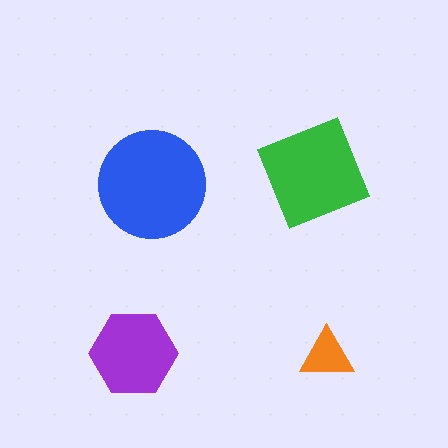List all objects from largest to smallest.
The blue circle, the green square, the purple hexagon, the orange triangle.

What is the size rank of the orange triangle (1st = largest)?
4th.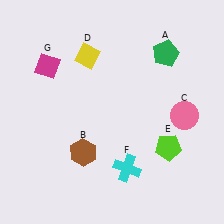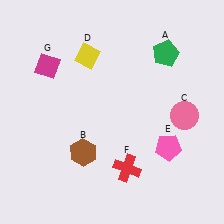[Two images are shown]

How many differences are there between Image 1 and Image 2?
There are 2 differences between the two images.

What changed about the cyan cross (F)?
In Image 1, F is cyan. In Image 2, it changed to red.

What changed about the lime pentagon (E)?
In Image 1, E is lime. In Image 2, it changed to pink.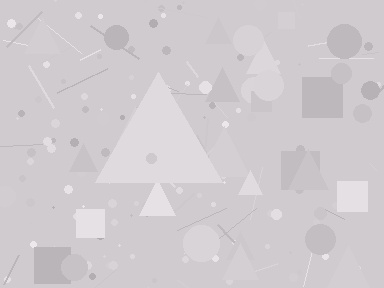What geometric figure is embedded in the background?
A triangle is embedded in the background.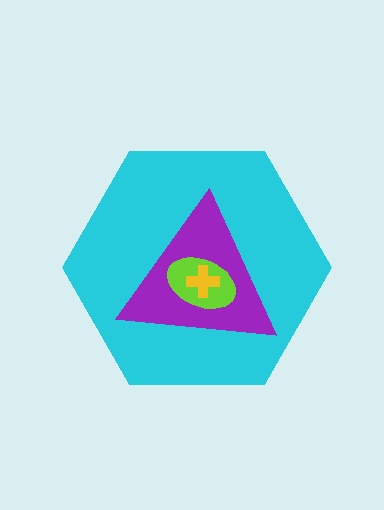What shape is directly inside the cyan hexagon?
The purple triangle.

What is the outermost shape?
The cyan hexagon.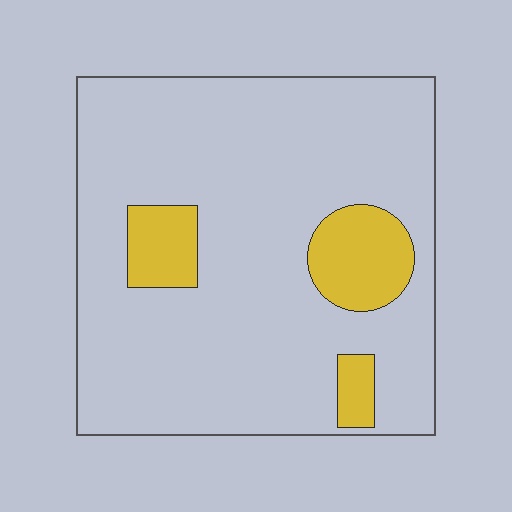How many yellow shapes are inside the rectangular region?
3.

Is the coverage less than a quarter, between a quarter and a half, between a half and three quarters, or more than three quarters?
Less than a quarter.